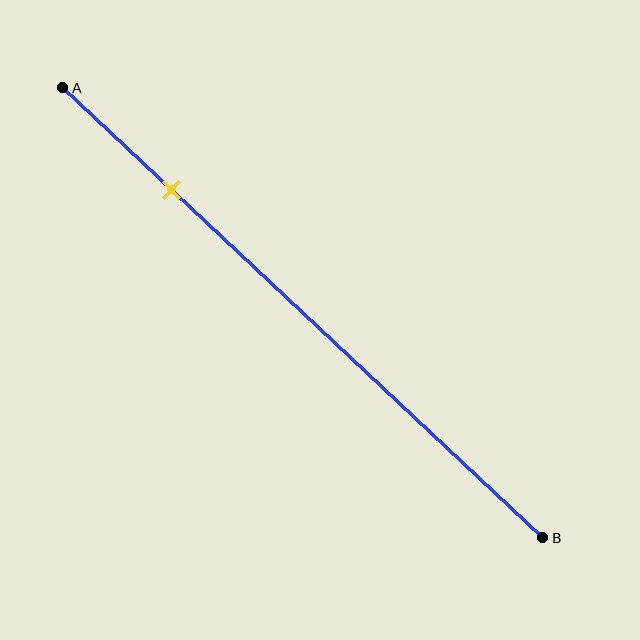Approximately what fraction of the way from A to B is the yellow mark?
The yellow mark is approximately 25% of the way from A to B.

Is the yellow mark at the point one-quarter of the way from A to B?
Yes, the mark is approximately at the one-quarter point.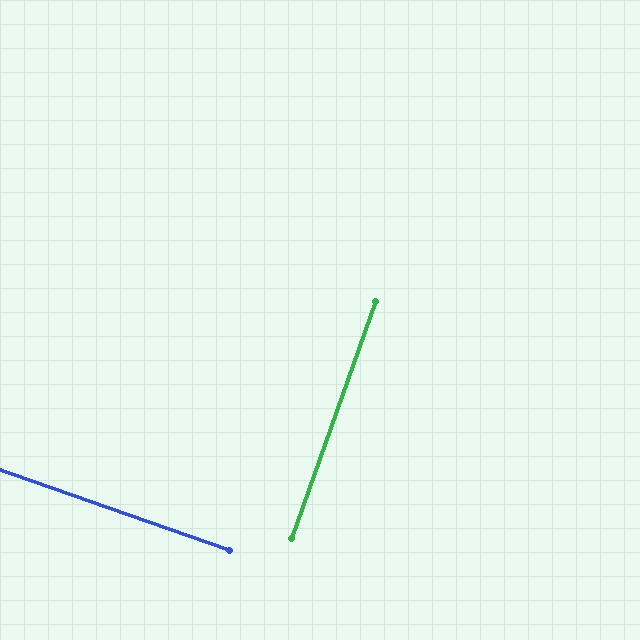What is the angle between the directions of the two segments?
Approximately 90 degrees.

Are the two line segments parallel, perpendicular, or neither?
Perpendicular — they meet at approximately 90°.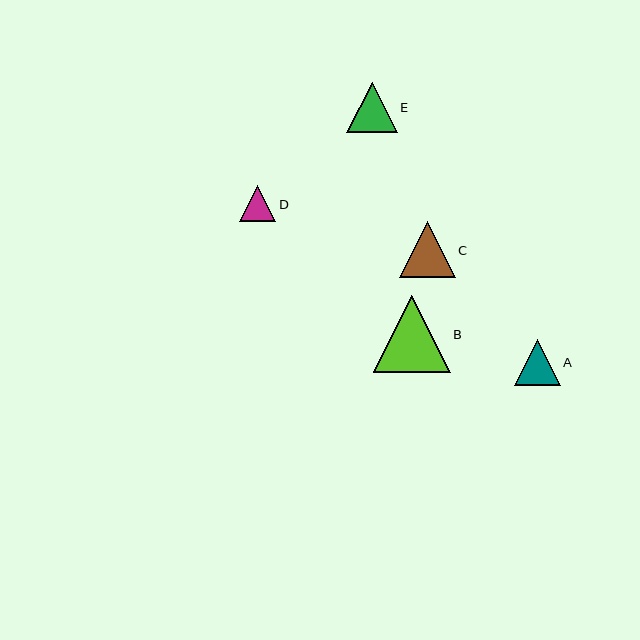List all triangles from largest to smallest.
From largest to smallest: B, C, E, A, D.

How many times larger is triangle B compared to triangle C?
Triangle B is approximately 1.4 times the size of triangle C.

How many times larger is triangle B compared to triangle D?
Triangle B is approximately 2.1 times the size of triangle D.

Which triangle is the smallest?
Triangle D is the smallest with a size of approximately 36 pixels.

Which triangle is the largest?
Triangle B is the largest with a size of approximately 77 pixels.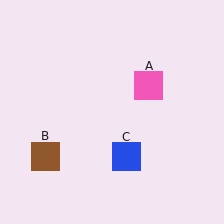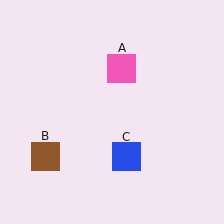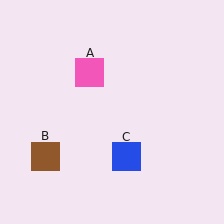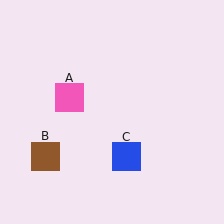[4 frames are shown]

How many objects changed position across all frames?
1 object changed position: pink square (object A).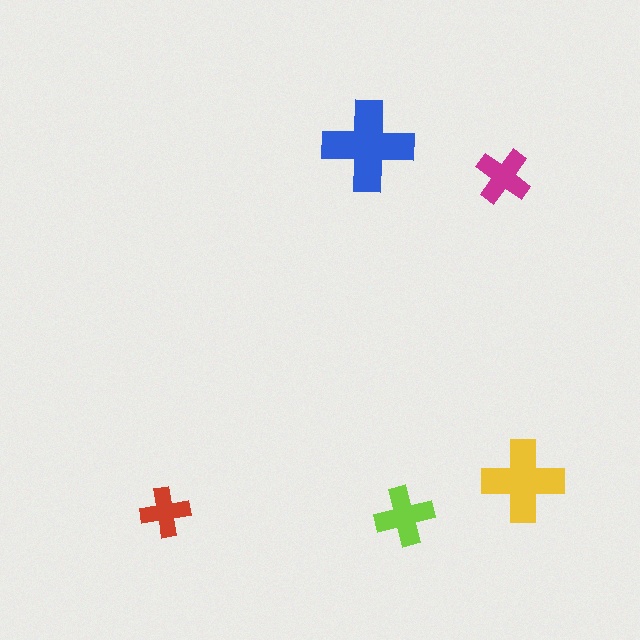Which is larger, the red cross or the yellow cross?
The yellow one.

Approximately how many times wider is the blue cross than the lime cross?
About 1.5 times wider.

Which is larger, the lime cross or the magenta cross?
The lime one.